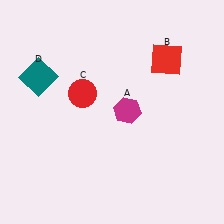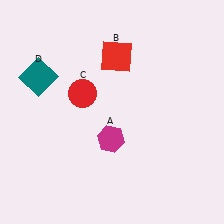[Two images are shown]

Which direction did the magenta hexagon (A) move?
The magenta hexagon (A) moved down.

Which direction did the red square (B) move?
The red square (B) moved left.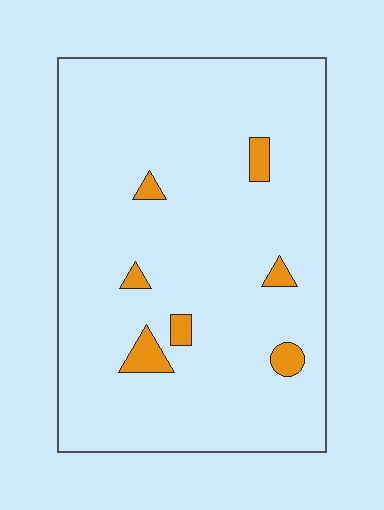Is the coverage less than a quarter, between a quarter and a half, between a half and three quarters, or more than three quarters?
Less than a quarter.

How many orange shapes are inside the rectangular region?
7.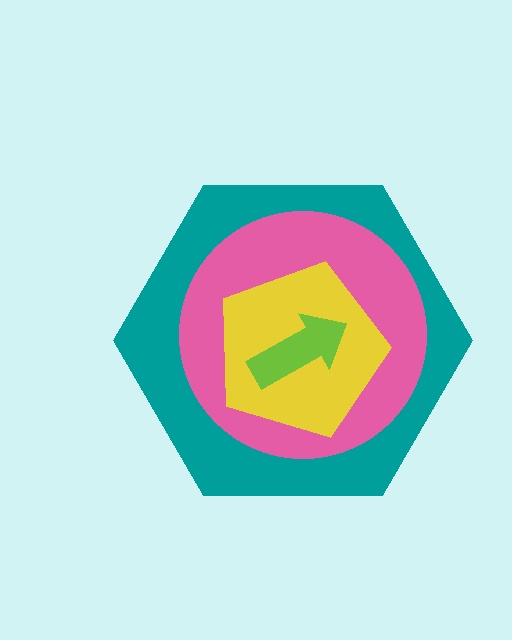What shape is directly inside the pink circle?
The yellow pentagon.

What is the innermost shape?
The lime arrow.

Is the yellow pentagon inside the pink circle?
Yes.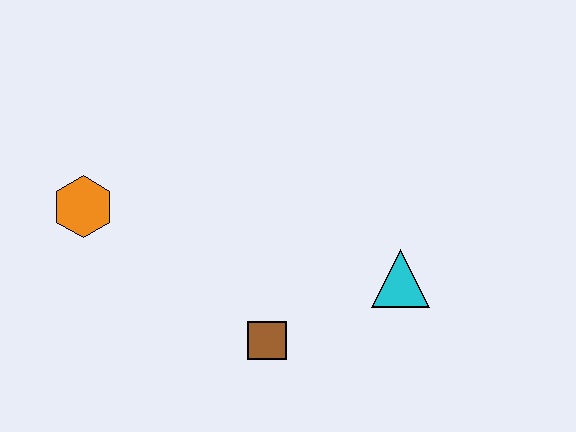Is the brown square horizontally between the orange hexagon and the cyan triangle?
Yes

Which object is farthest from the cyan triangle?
The orange hexagon is farthest from the cyan triangle.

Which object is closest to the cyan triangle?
The brown square is closest to the cyan triangle.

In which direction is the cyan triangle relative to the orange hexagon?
The cyan triangle is to the right of the orange hexagon.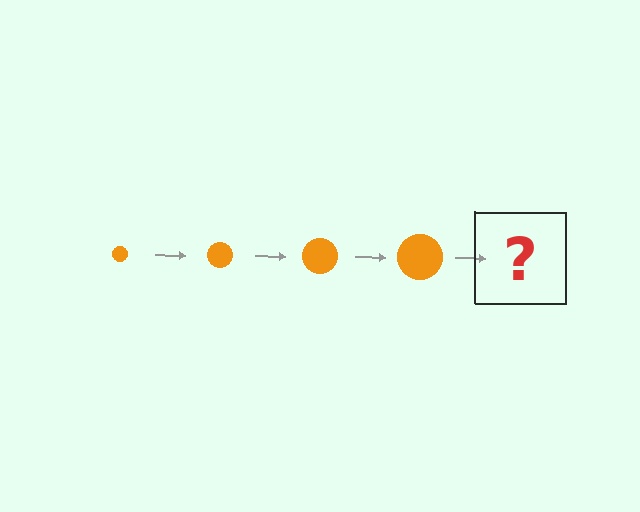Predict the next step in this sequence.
The next step is an orange circle, larger than the previous one.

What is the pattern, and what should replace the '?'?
The pattern is that the circle gets progressively larger each step. The '?' should be an orange circle, larger than the previous one.